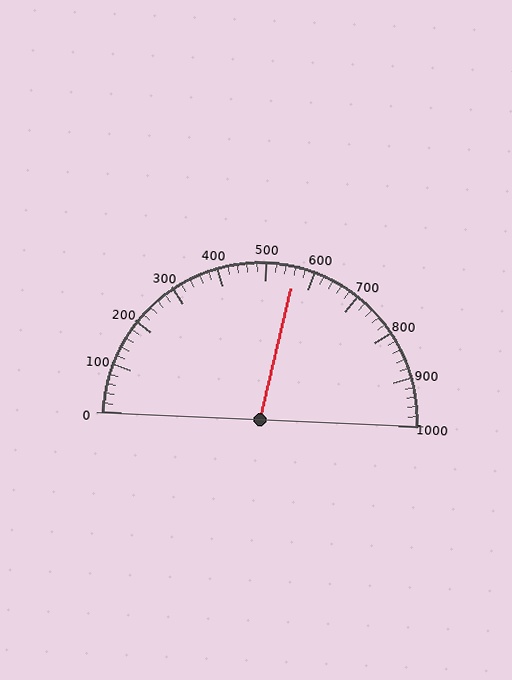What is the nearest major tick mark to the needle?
The nearest major tick mark is 600.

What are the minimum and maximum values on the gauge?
The gauge ranges from 0 to 1000.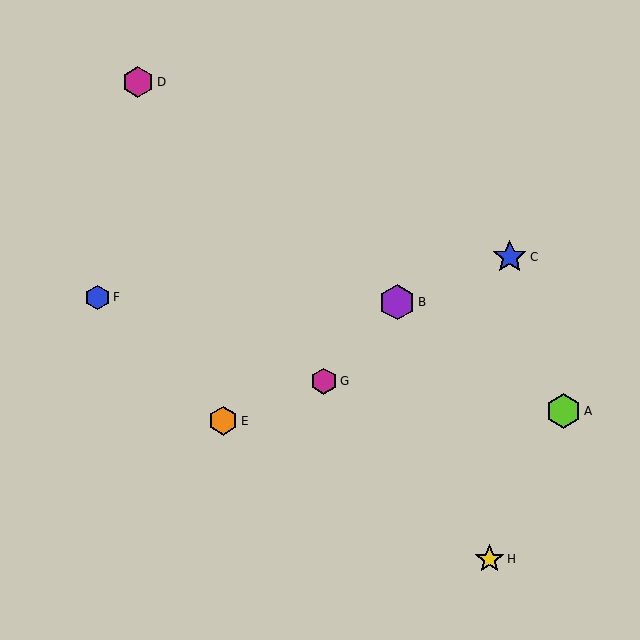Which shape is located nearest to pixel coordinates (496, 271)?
The blue star (labeled C) at (510, 257) is nearest to that location.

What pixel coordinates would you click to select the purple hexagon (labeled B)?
Click at (397, 302) to select the purple hexagon B.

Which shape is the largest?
The purple hexagon (labeled B) is the largest.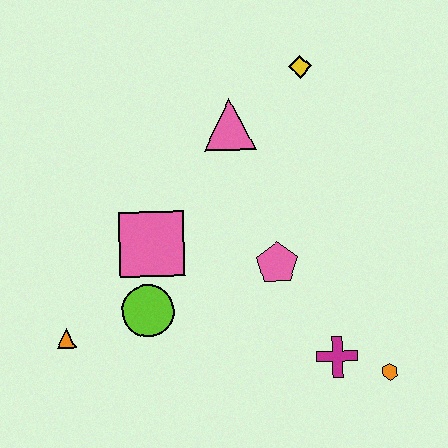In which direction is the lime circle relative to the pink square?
The lime circle is below the pink square.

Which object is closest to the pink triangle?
The yellow diamond is closest to the pink triangle.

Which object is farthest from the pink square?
The orange hexagon is farthest from the pink square.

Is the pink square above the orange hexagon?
Yes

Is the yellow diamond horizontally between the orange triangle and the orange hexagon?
Yes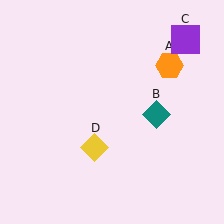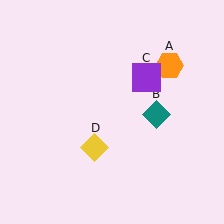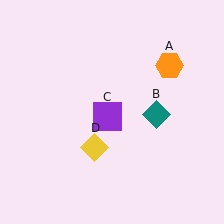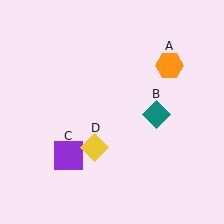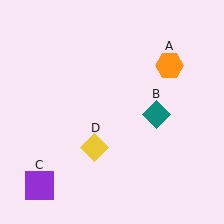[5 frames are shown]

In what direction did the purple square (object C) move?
The purple square (object C) moved down and to the left.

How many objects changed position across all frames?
1 object changed position: purple square (object C).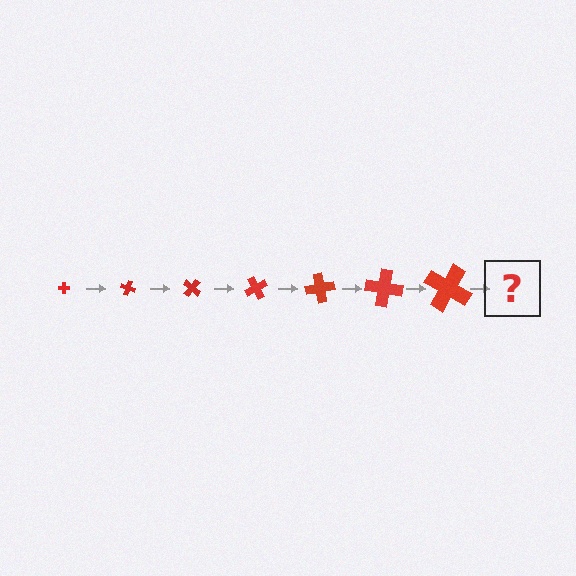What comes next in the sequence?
The next element should be a cross, larger than the previous one and rotated 140 degrees from the start.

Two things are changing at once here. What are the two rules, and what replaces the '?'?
The two rules are that the cross grows larger each step and it rotates 20 degrees each step. The '?' should be a cross, larger than the previous one and rotated 140 degrees from the start.